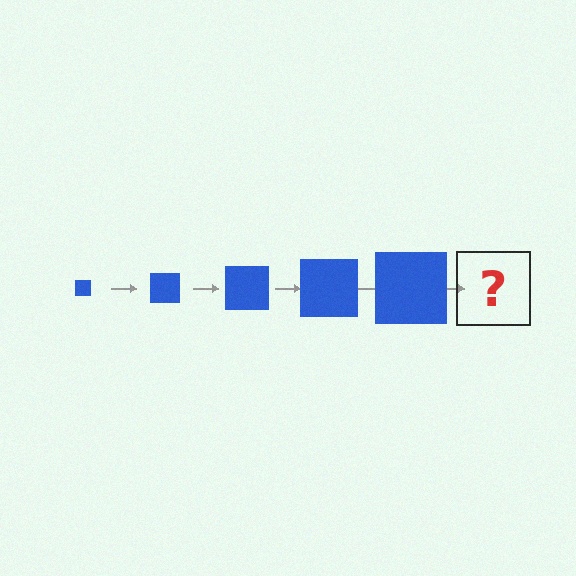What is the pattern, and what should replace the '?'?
The pattern is that the square gets progressively larger each step. The '?' should be a blue square, larger than the previous one.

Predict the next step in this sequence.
The next step is a blue square, larger than the previous one.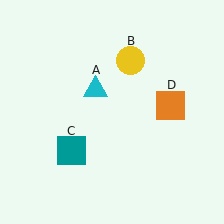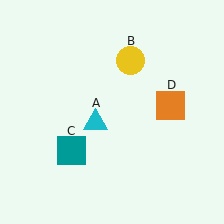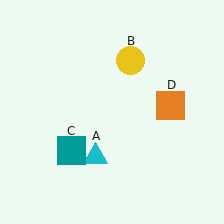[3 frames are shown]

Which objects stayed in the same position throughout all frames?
Yellow circle (object B) and teal square (object C) and orange square (object D) remained stationary.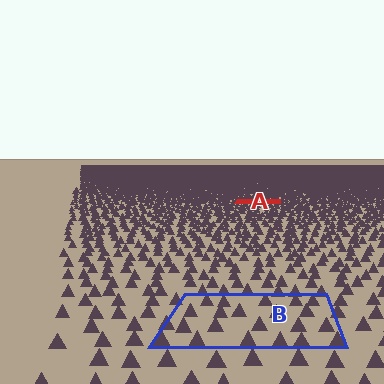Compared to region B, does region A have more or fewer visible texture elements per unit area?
Region A has more texture elements per unit area — they are packed more densely because it is farther away.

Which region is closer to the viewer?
Region B is closer. The texture elements there are larger and more spread out.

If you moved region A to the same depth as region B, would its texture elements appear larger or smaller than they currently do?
They would appear larger. At a closer depth, the same texture elements are projected at a bigger on-screen size.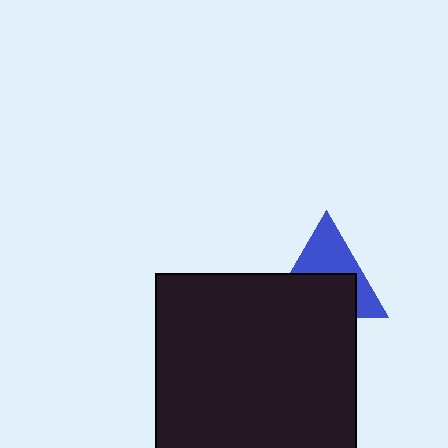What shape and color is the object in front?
The object in front is a black square.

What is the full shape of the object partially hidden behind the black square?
The partially hidden object is a blue triangle.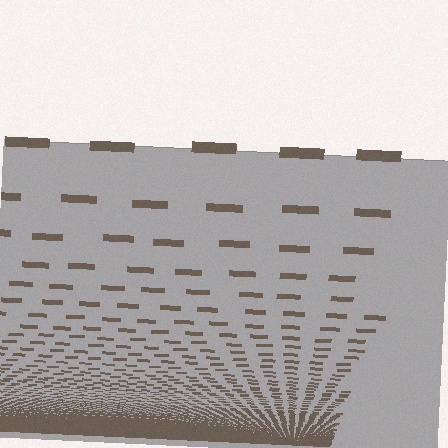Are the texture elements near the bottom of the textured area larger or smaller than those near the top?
Smaller. The gradient is inverted — elements near the bottom are smaller and denser.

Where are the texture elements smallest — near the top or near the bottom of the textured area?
Near the bottom.